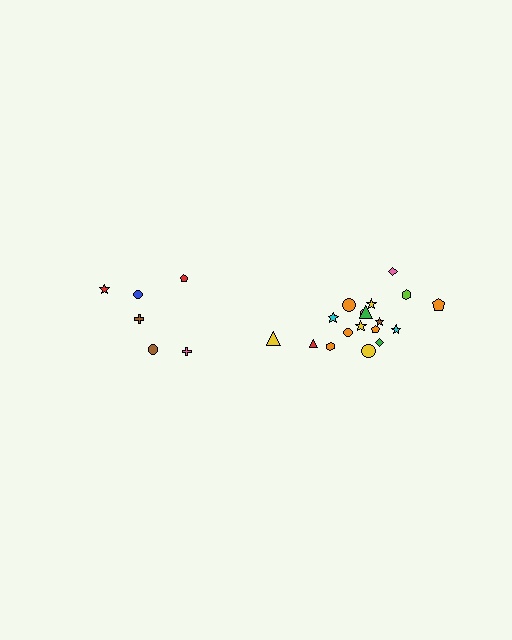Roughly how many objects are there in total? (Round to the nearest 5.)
Roughly 25 objects in total.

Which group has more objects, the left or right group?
The right group.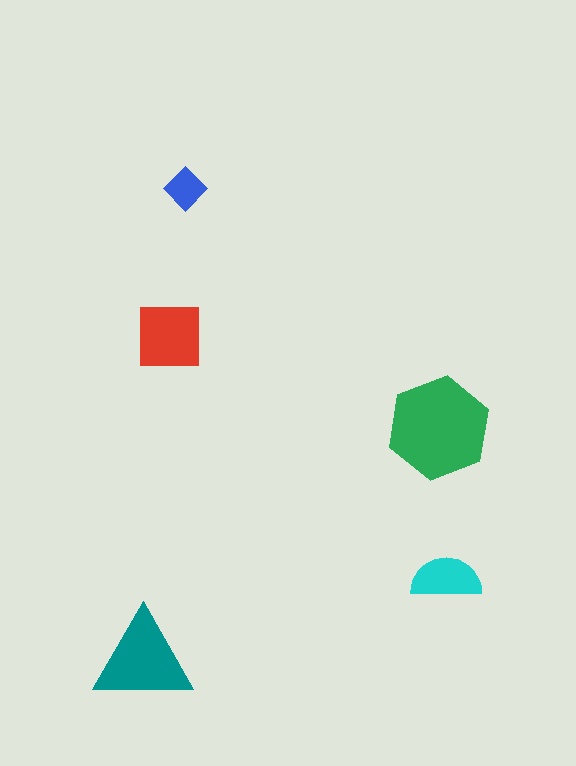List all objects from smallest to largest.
The blue diamond, the cyan semicircle, the red square, the teal triangle, the green hexagon.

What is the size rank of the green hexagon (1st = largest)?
1st.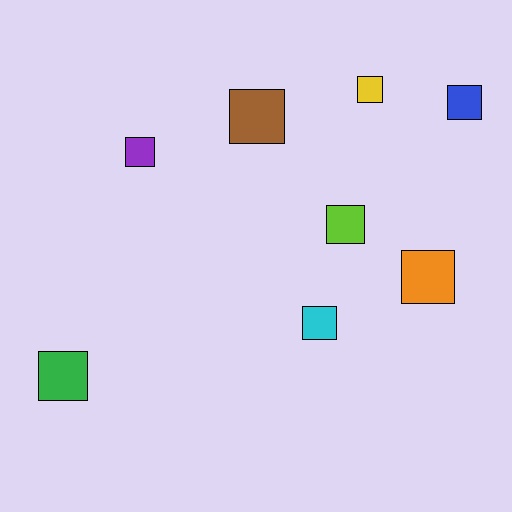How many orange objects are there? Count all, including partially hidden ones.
There is 1 orange object.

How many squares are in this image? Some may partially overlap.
There are 8 squares.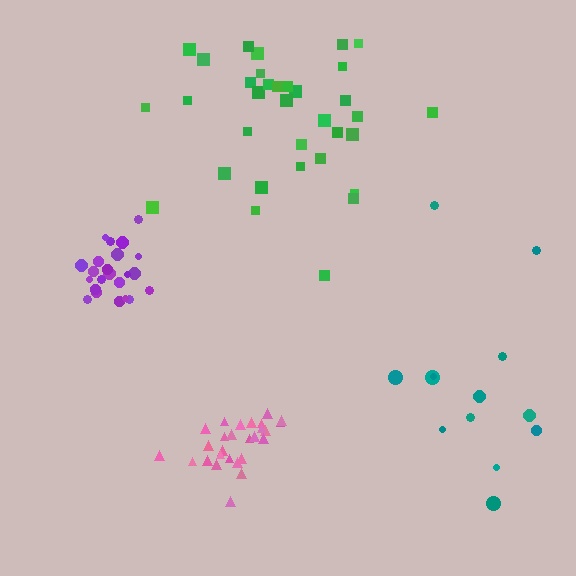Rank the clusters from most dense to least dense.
purple, pink, green, teal.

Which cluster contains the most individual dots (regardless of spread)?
Green (34).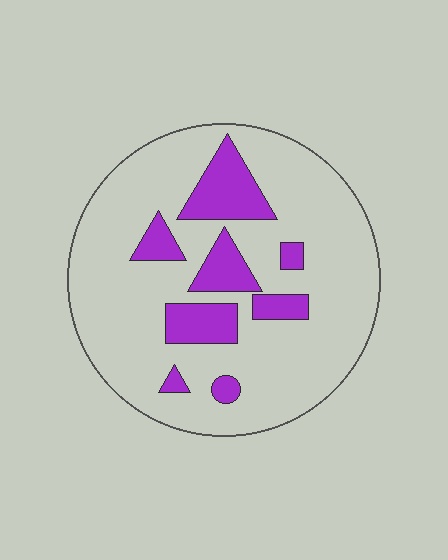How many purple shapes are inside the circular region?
8.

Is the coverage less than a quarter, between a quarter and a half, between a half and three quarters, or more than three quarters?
Less than a quarter.